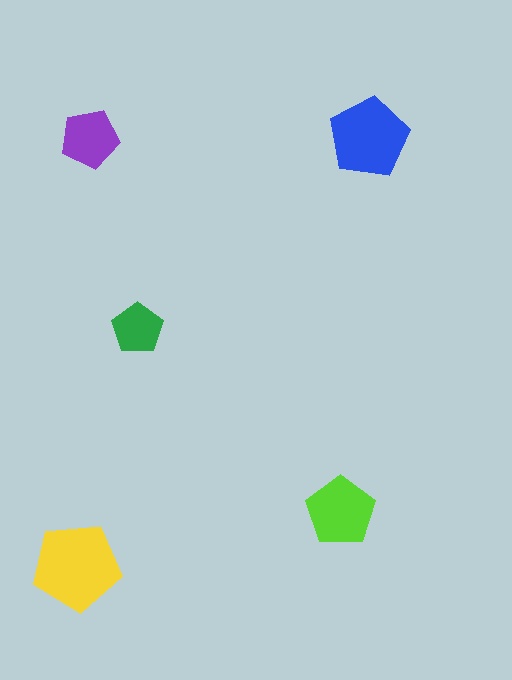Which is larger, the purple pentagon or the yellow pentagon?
The yellow one.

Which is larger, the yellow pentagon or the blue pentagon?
The yellow one.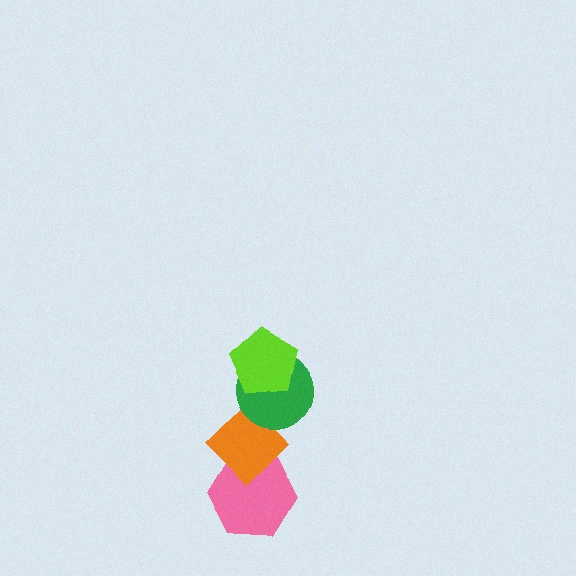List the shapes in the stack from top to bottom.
From top to bottom: the lime pentagon, the green circle, the orange diamond, the pink hexagon.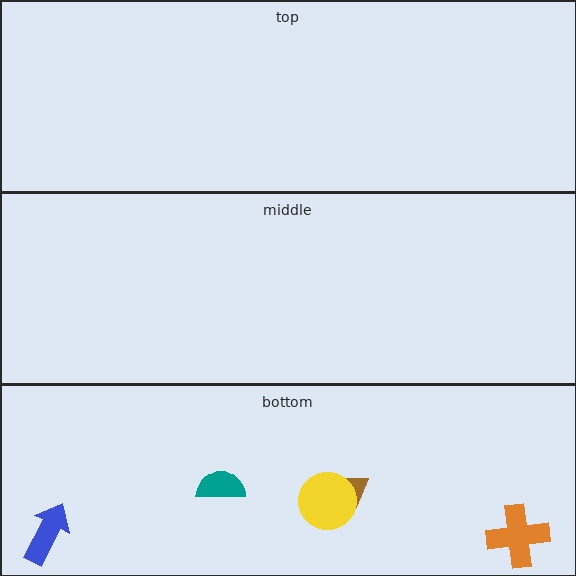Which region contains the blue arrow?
The bottom region.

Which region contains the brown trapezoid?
The bottom region.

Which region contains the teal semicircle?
The bottom region.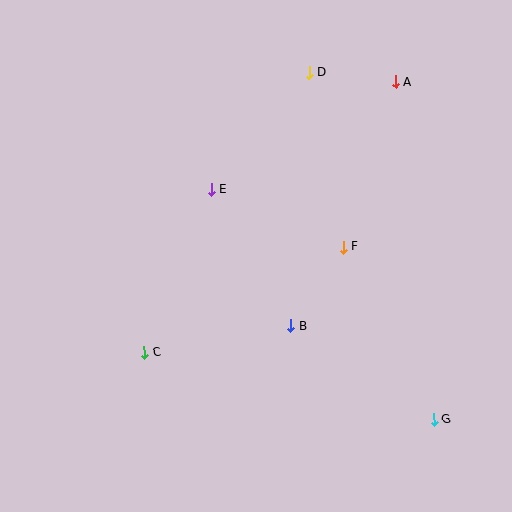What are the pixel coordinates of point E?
Point E is at (211, 189).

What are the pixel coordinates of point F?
Point F is at (343, 247).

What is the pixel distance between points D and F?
The distance between D and F is 178 pixels.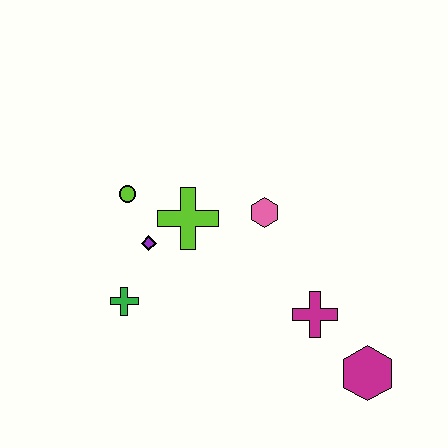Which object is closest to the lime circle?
The purple diamond is closest to the lime circle.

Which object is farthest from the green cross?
The magenta hexagon is farthest from the green cross.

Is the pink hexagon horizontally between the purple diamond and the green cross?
No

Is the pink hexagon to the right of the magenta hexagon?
No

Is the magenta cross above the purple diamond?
No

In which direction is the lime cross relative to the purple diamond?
The lime cross is to the right of the purple diamond.